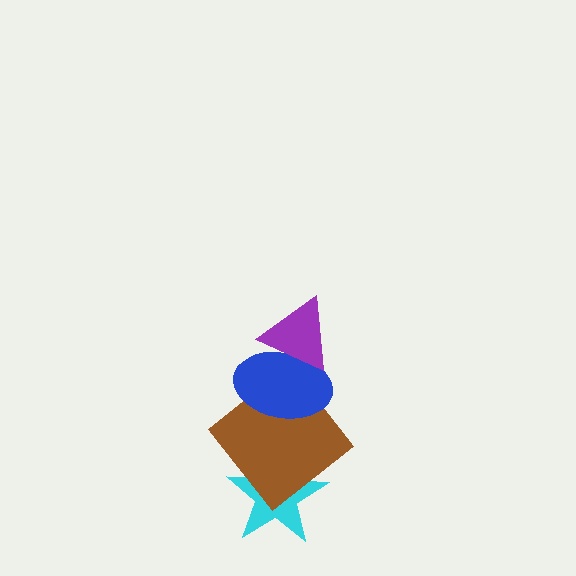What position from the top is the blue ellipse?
The blue ellipse is 2nd from the top.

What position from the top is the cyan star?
The cyan star is 4th from the top.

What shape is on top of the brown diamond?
The blue ellipse is on top of the brown diamond.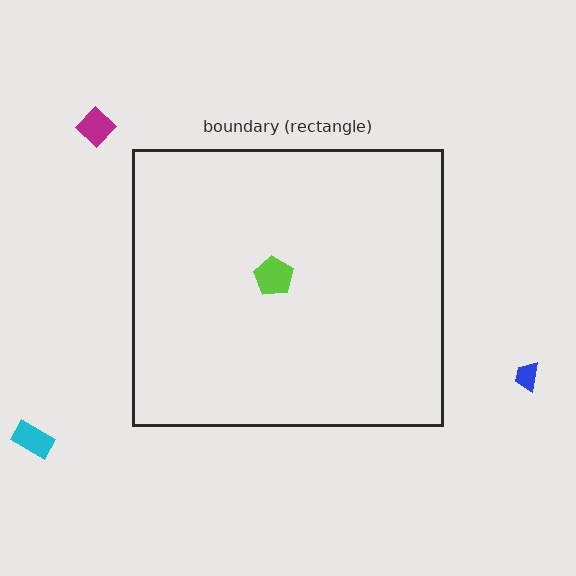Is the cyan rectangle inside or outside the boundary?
Outside.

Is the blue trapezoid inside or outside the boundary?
Outside.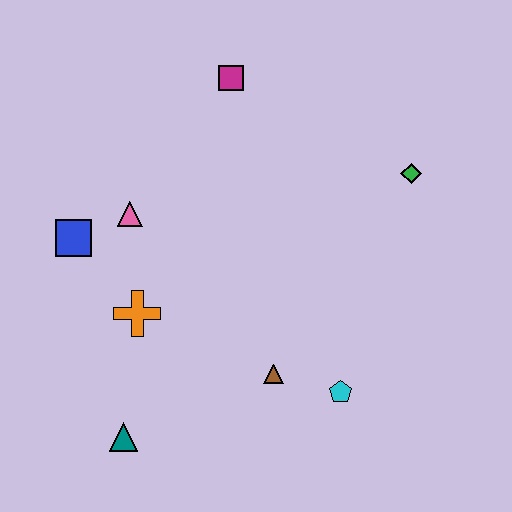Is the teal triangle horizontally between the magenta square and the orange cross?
No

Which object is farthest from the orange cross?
The green diamond is farthest from the orange cross.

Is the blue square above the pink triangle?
No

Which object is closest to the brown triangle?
The cyan pentagon is closest to the brown triangle.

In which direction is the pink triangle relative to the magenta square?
The pink triangle is below the magenta square.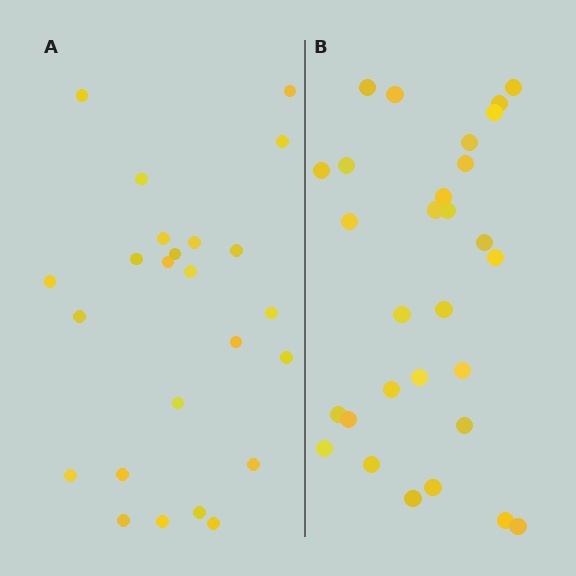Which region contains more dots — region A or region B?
Region B (the right region) has more dots.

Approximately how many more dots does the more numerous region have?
Region B has about 5 more dots than region A.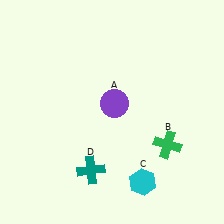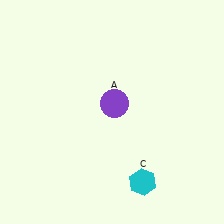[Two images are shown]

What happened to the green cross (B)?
The green cross (B) was removed in Image 2. It was in the bottom-right area of Image 1.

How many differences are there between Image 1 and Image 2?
There are 2 differences between the two images.